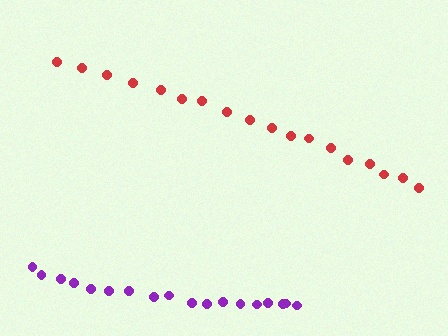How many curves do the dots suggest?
There are 2 distinct paths.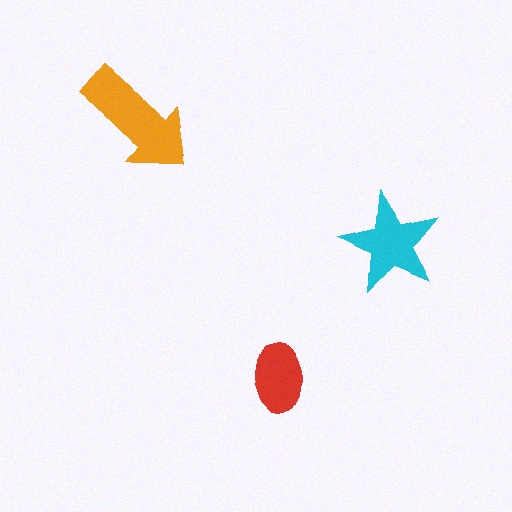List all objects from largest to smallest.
The orange arrow, the cyan star, the red ellipse.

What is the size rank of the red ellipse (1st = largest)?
3rd.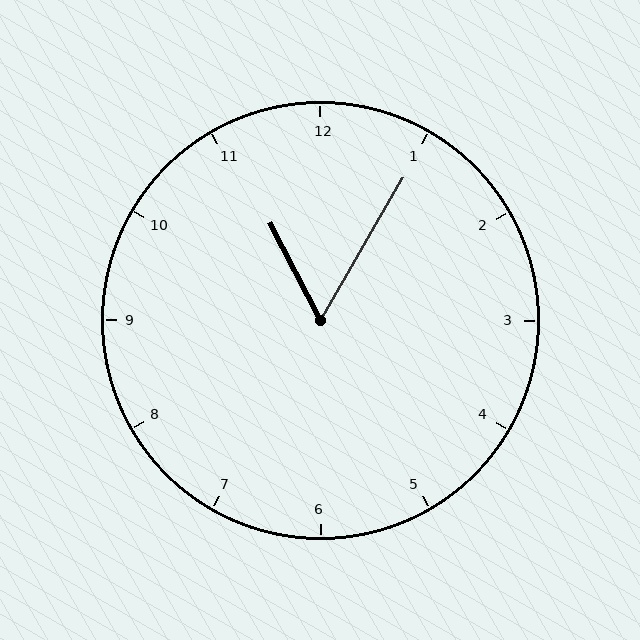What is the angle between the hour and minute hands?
Approximately 58 degrees.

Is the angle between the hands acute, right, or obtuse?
It is acute.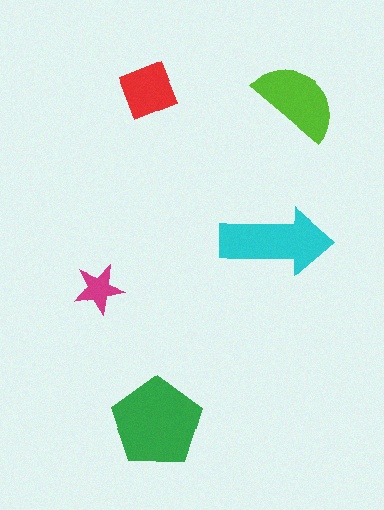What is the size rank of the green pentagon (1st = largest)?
1st.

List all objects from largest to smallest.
The green pentagon, the cyan arrow, the lime semicircle, the red square, the magenta star.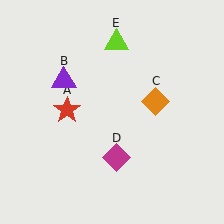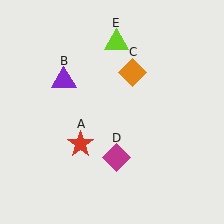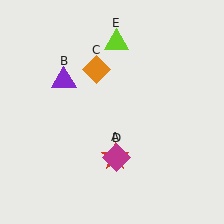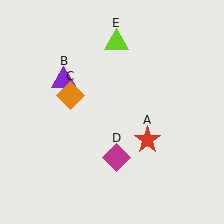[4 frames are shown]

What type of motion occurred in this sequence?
The red star (object A), orange diamond (object C) rotated counterclockwise around the center of the scene.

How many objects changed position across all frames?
2 objects changed position: red star (object A), orange diamond (object C).